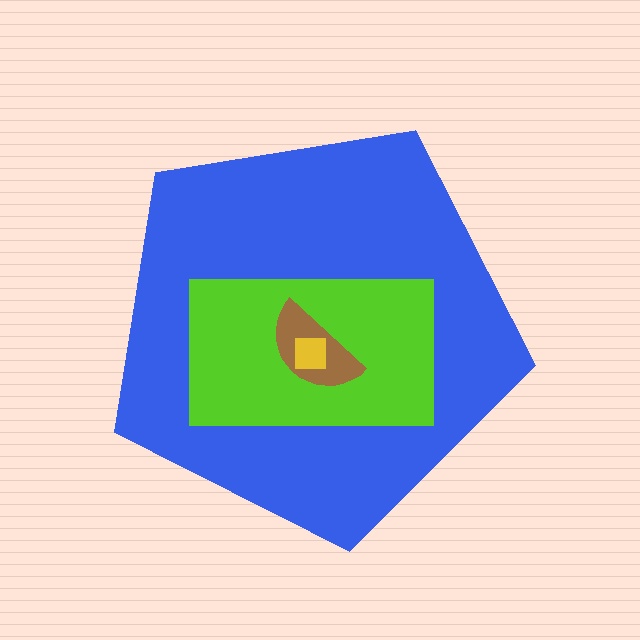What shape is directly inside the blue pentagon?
The lime rectangle.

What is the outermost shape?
The blue pentagon.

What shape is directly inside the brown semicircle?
The yellow square.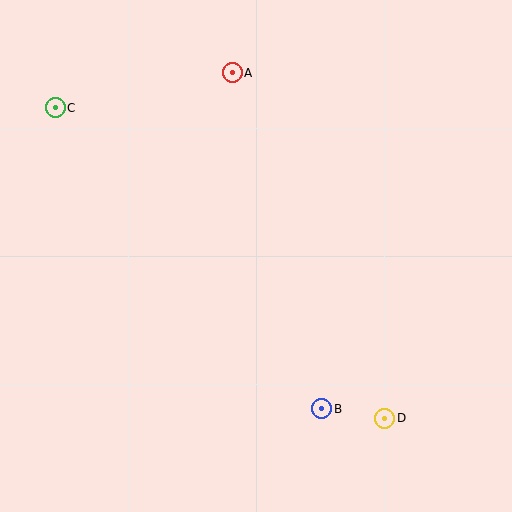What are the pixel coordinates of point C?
Point C is at (55, 108).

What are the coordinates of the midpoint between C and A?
The midpoint between C and A is at (144, 90).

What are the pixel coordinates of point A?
Point A is at (232, 73).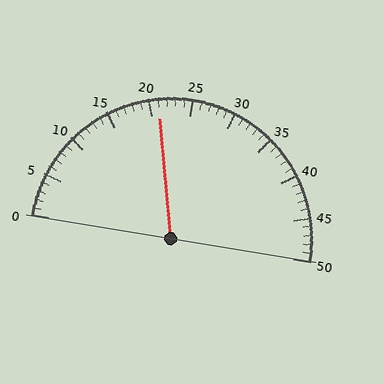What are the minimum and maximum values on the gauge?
The gauge ranges from 0 to 50.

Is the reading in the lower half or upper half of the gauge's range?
The reading is in the lower half of the range (0 to 50).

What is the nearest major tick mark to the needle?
The nearest major tick mark is 20.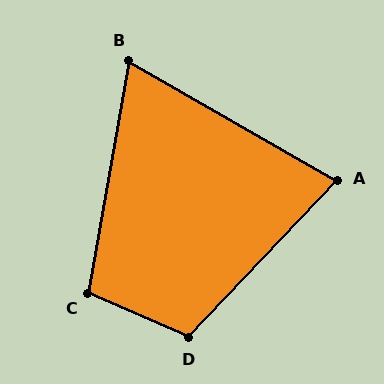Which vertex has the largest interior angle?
D, at approximately 110 degrees.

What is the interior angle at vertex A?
Approximately 76 degrees (acute).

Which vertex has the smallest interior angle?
B, at approximately 70 degrees.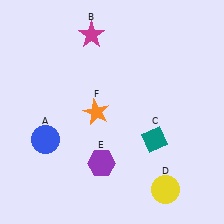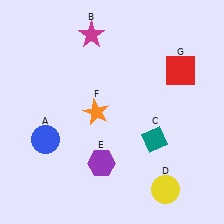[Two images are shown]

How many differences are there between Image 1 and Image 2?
There is 1 difference between the two images.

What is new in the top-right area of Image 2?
A red square (G) was added in the top-right area of Image 2.